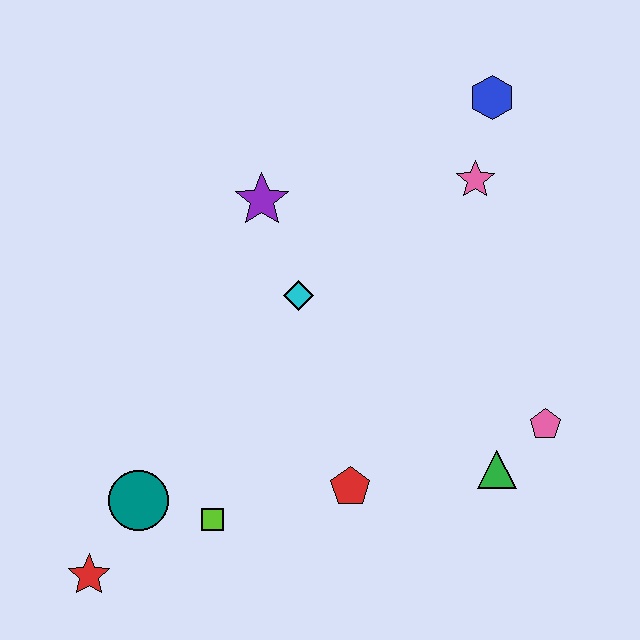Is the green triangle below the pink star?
Yes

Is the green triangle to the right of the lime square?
Yes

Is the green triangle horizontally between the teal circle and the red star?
No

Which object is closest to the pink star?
The blue hexagon is closest to the pink star.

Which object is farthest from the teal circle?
The blue hexagon is farthest from the teal circle.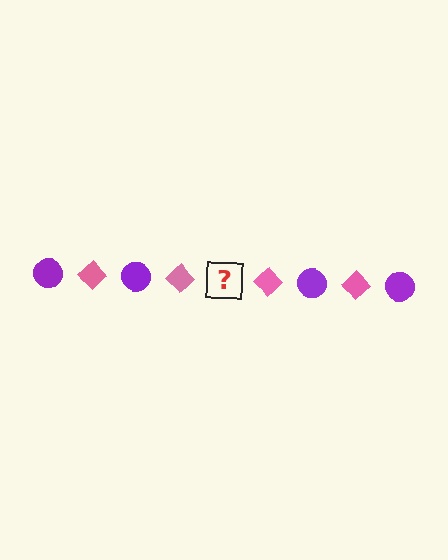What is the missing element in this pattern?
The missing element is a purple circle.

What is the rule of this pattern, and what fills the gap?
The rule is that the pattern alternates between purple circle and pink diamond. The gap should be filled with a purple circle.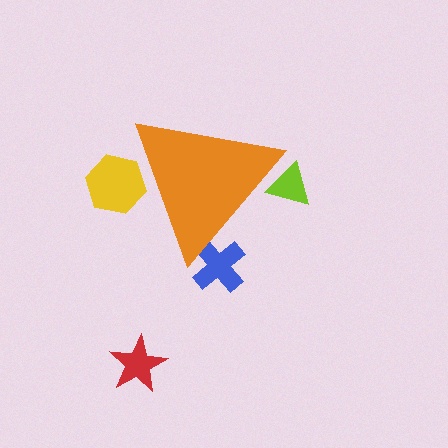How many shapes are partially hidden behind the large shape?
3 shapes are partially hidden.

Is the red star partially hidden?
No, the red star is fully visible.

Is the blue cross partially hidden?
Yes, the blue cross is partially hidden behind the orange triangle.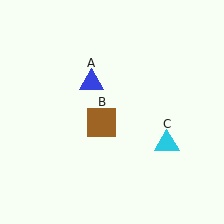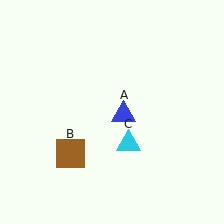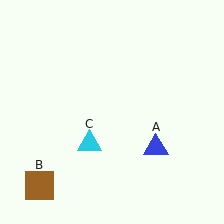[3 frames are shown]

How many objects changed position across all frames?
3 objects changed position: blue triangle (object A), brown square (object B), cyan triangle (object C).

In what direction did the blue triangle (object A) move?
The blue triangle (object A) moved down and to the right.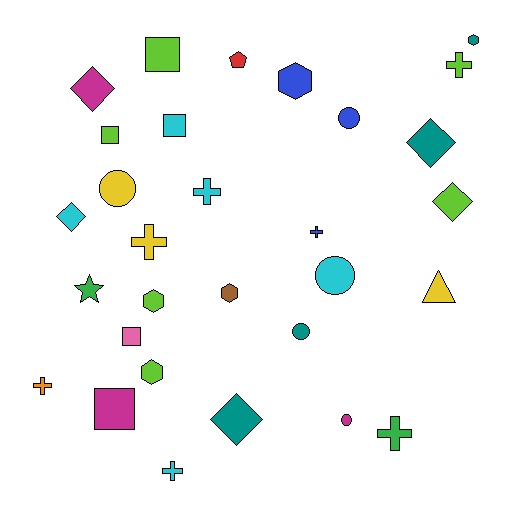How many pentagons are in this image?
There is 1 pentagon.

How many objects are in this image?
There are 30 objects.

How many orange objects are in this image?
There is 1 orange object.